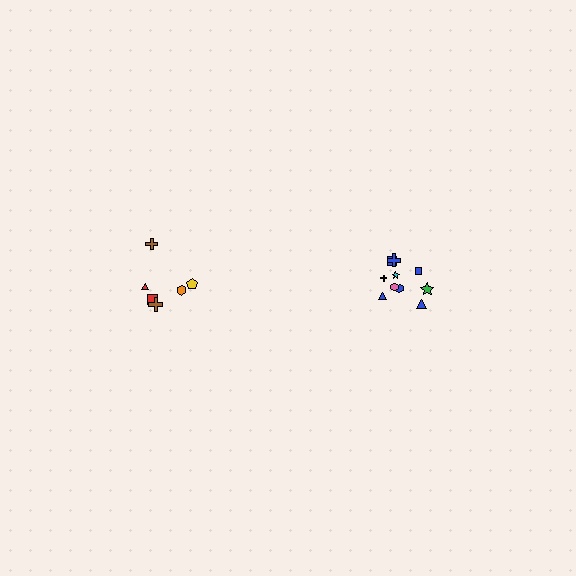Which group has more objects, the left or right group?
The right group.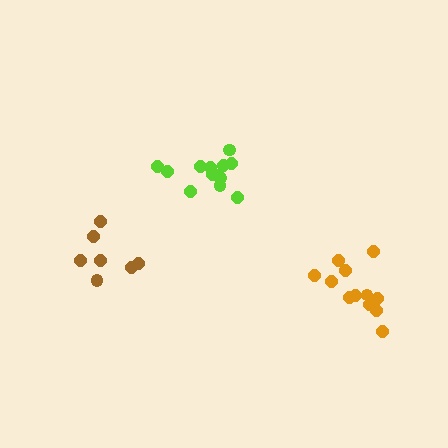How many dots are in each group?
Group 1: 7 dots, Group 2: 13 dots, Group 3: 12 dots (32 total).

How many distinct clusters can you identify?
There are 3 distinct clusters.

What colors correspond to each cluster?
The clusters are colored: brown, lime, orange.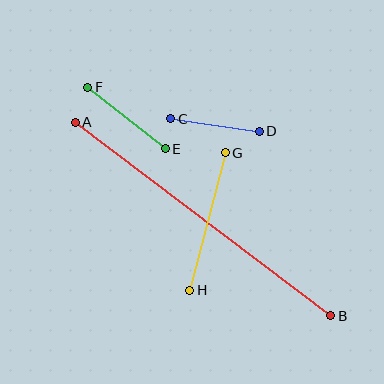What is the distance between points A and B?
The distance is approximately 321 pixels.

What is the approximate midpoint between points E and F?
The midpoint is at approximately (126, 118) pixels.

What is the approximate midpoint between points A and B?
The midpoint is at approximately (203, 219) pixels.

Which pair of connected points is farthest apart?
Points A and B are farthest apart.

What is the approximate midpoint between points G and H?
The midpoint is at approximately (207, 222) pixels.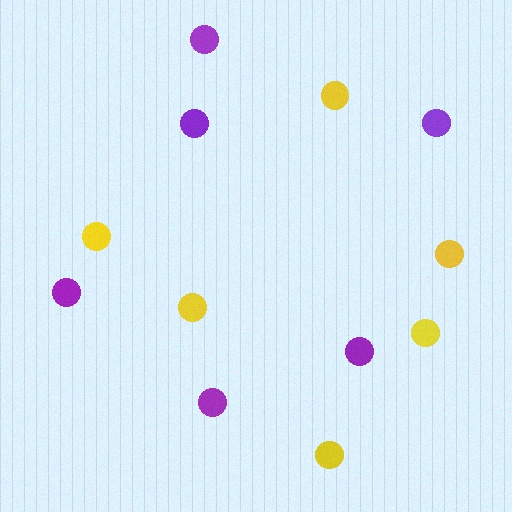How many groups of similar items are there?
There are 2 groups: one group of yellow circles (6) and one group of purple circles (6).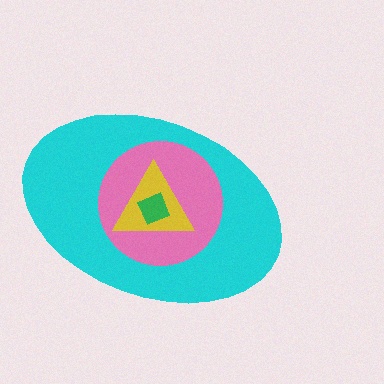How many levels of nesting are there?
4.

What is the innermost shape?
The green square.